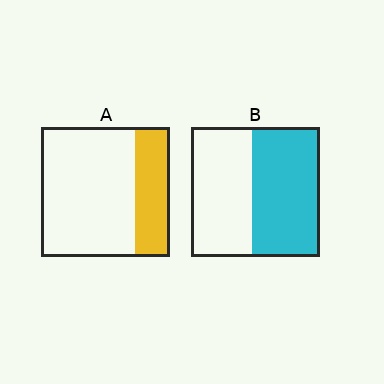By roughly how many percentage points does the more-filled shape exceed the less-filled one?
By roughly 25 percentage points (B over A).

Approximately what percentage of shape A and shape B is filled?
A is approximately 25% and B is approximately 55%.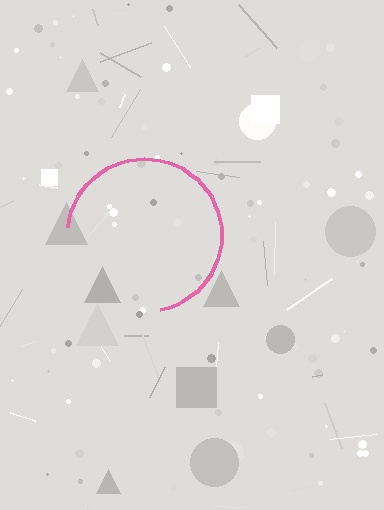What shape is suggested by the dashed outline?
The dashed outline suggests a circle.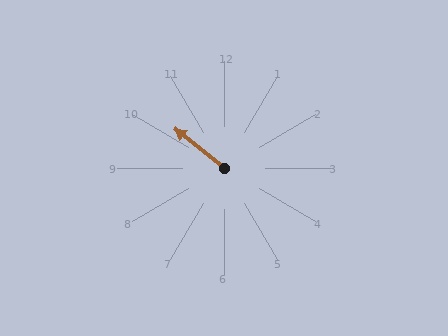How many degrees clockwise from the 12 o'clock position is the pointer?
Approximately 309 degrees.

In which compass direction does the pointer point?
Northwest.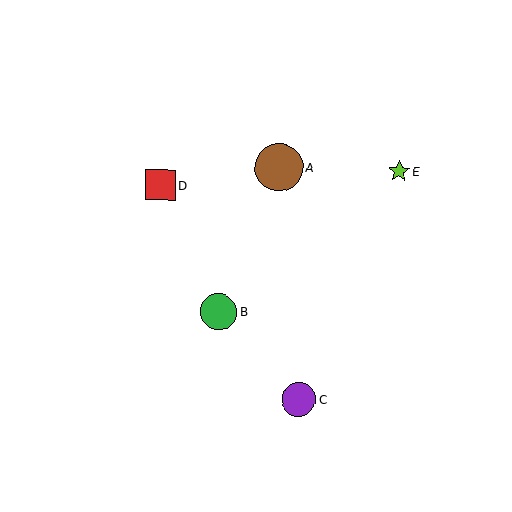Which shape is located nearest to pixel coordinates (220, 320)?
The green circle (labeled B) at (219, 312) is nearest to that location.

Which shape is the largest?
The brown circle (labeled A) is the largest.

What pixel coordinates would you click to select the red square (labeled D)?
Click at (161, 185) to select the red square D.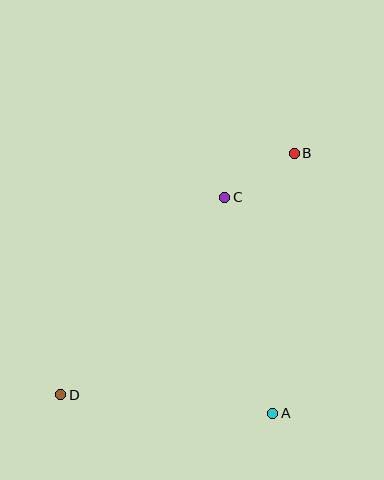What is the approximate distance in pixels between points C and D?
The distance between C and D is approximately 257 pixels.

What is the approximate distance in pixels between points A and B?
The distance between A and B is approximately 261 pixels.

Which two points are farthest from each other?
Points B and D are farthest from each other.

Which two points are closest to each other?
Points B and C are closest to each other.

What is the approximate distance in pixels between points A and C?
The distance between A and C is approximately 221 pixels.